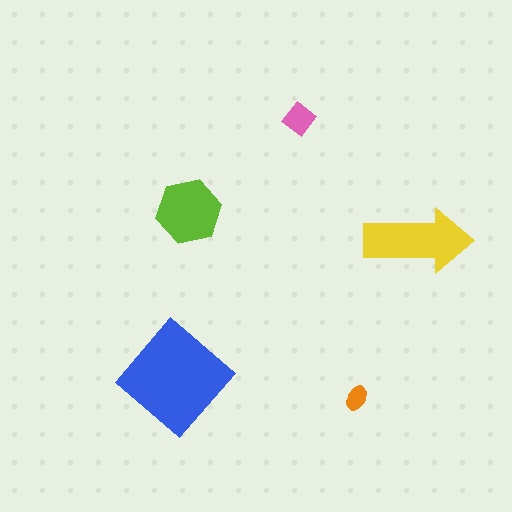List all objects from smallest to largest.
The orange ellipse, the pink diamond, the lime hexagon, the yellow arrow, the blue diamond.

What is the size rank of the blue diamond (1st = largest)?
1st.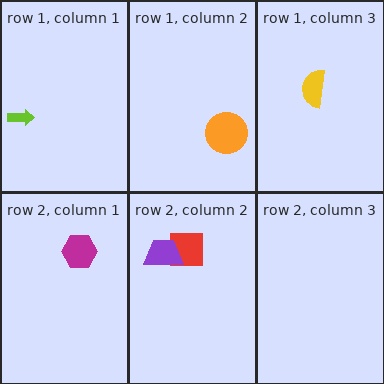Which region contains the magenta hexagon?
The row 2, column 1 region.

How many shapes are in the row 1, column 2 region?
1.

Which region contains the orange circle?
The row 1, column 2 region.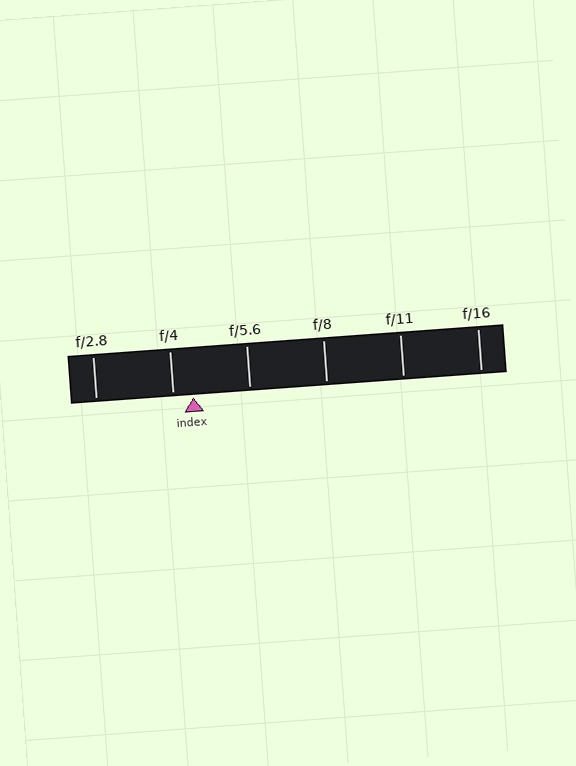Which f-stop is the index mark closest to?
The index mark is closest to f/4.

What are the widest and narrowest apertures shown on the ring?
The widest aperture shown is f/2.8 and the narrowest is f/16.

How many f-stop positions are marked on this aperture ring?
There are 6 f-stop positions marked.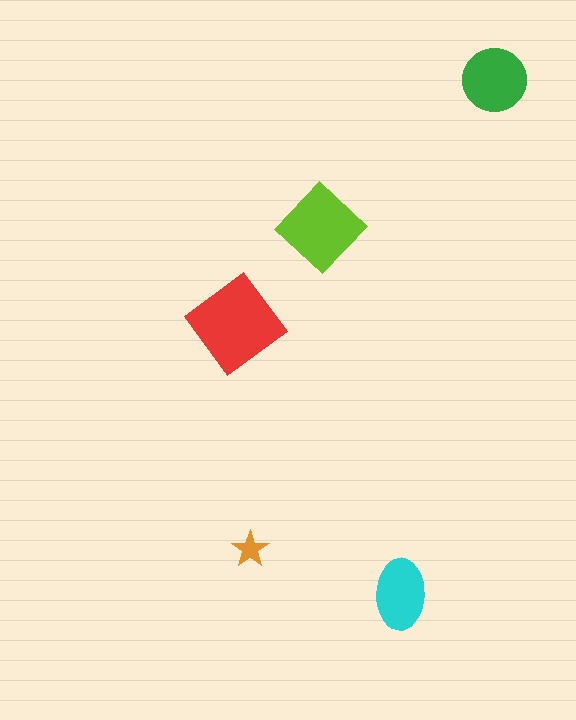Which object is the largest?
The red diamond.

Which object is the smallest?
The orange star.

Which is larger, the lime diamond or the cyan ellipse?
The lime diamond.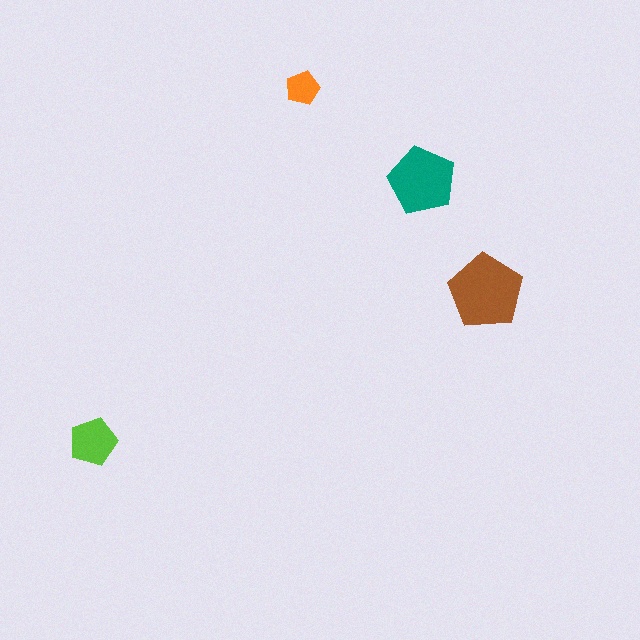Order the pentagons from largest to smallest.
the brown one, the teal one, the lime one, the orange one.